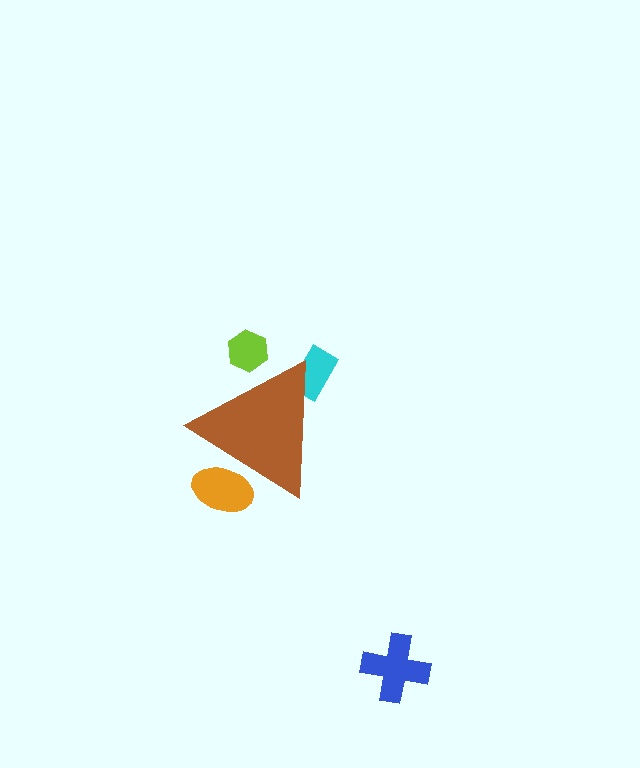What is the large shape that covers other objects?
A brown triangle.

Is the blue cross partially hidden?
No, the blue cross is fully visible.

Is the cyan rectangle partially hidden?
Yes, the cyan rectangle is partially hidden behind the brown triangle.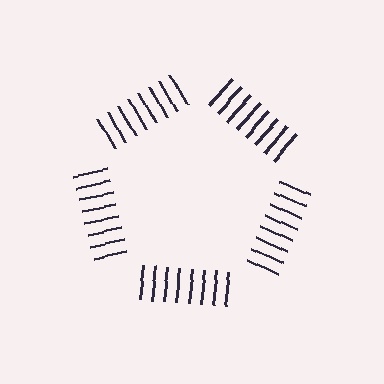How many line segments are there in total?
40 — 8 along each of the 5 edges.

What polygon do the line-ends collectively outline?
An illusory pentagon — the line segments terminate on its edges but no continuous stroke is drawn.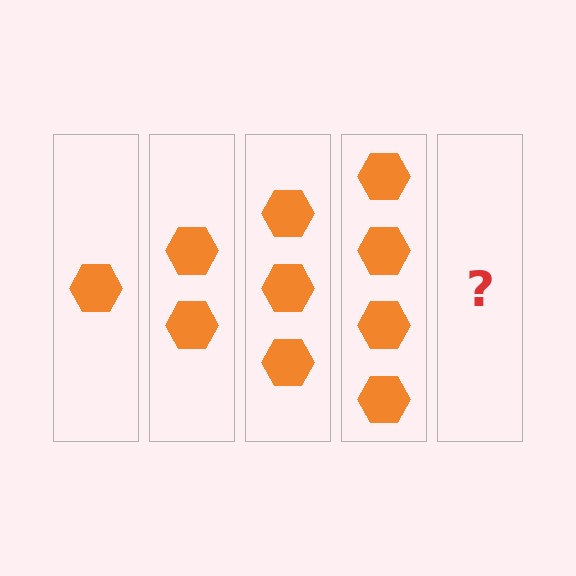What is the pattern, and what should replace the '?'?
The pattern is that each step adds one more hexagon. The '?' should be 5 hexagons.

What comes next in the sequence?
The next element should be 5 hexagons.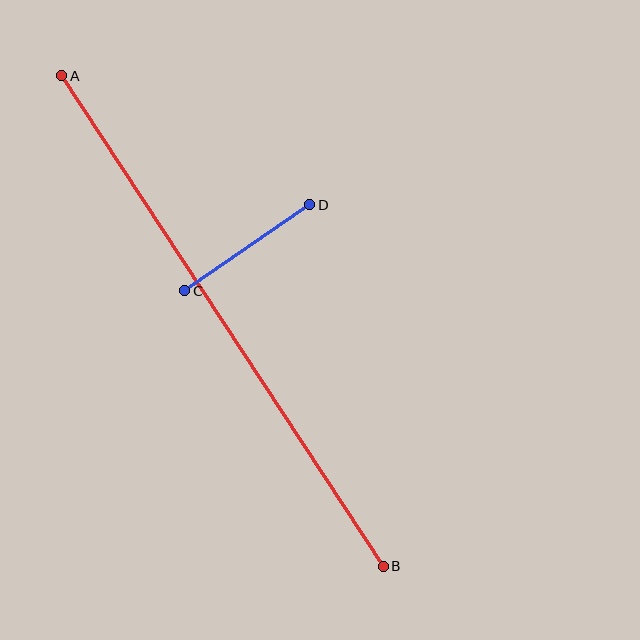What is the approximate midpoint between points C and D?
The midpoint is at approximately (247, 248) pixels.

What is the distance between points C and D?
The distance is approximately 152 pixels.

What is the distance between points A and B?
The distance is approximately 586 pixels.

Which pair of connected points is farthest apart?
Points A and B are farthest apart.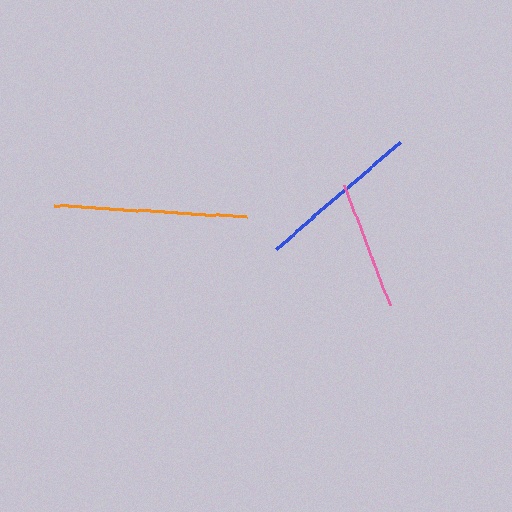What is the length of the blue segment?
The blue segment is approximately 163 pixels long.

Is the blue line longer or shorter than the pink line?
The blue line is longer than the pink line.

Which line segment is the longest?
The orange line is the longest at approximately 192 pixels.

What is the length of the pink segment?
The pink segment is approximately 128 pixels long.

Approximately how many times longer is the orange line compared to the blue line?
The orange line is approximately 1.2 times the length of the blue line.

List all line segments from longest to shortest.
From longest to shortest: orange, blue, pink.